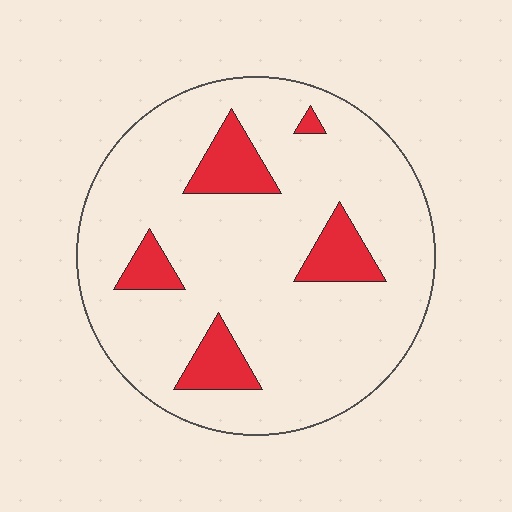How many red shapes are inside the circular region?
5.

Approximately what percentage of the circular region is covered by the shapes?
Approximately 15%.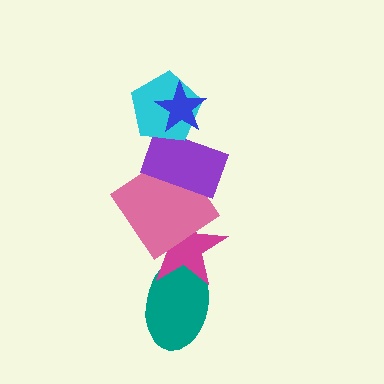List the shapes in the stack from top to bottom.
From top to bottom: the blue star, the cyan pentagon, the purple rectangle, the pink diamond, the magenta star, the teal ellipse.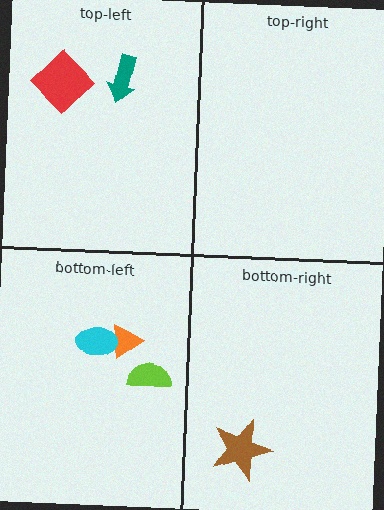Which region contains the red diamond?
The top-left region.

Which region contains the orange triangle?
The bottom-left region.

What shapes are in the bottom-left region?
The orange triangle, the lime semicircle, the cyan ellipse.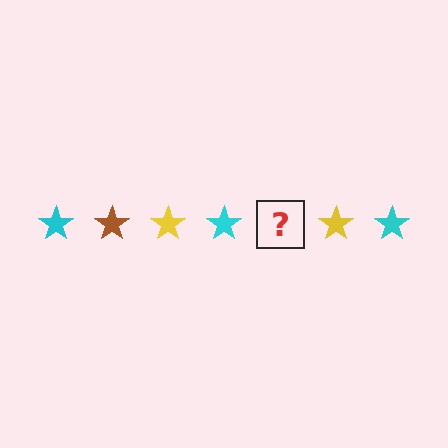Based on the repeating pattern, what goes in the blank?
The blank should be a brown star.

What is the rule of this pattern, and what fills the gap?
The rule is that the pattern cycles through cyan, brown, yellow stars. The gap should be filled with a brown star.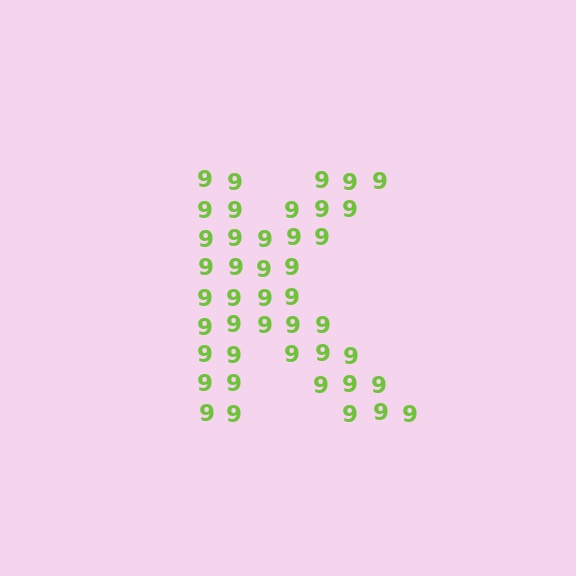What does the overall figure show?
The overall figure shows the letter K.